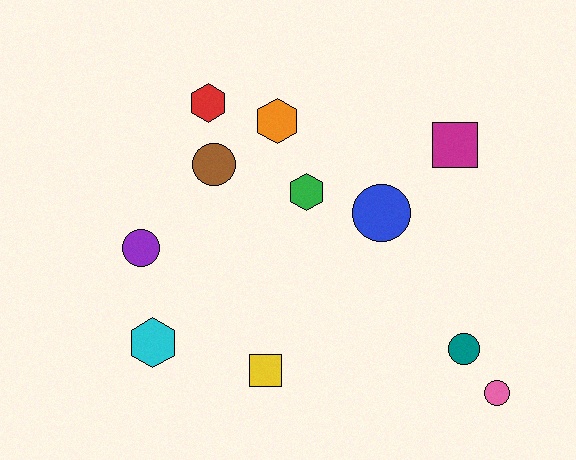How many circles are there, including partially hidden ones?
There are 5 circles.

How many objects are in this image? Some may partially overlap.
There are 11 objects.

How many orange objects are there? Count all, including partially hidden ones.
There is 1 orange object.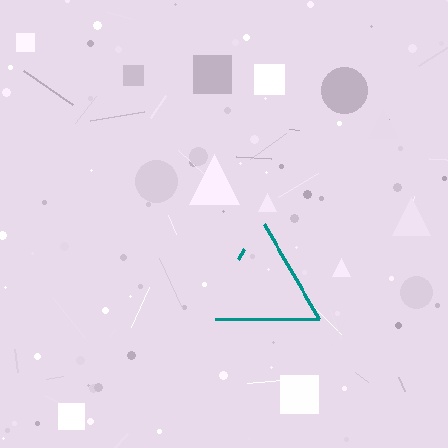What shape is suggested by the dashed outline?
The dashed outline suggests a triangle.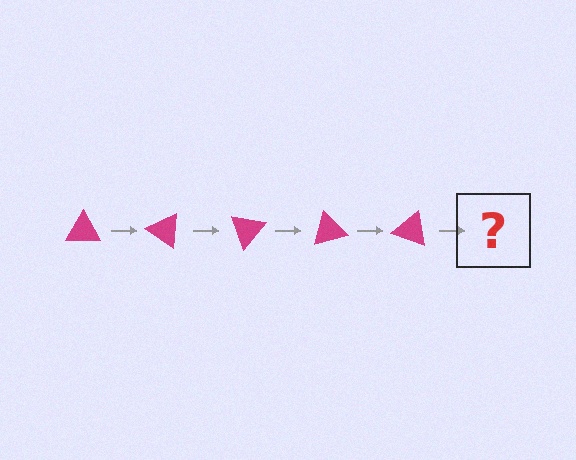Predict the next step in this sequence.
The next step is a magenta triangle rotated 175 degrees.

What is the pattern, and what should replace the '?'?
The pattern is that the triangle rotates 35 degrees each step. The '?' should be a magenta triangle rotated 175 degrees.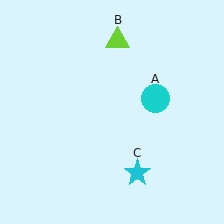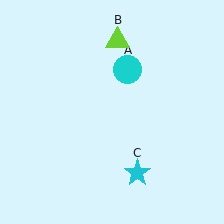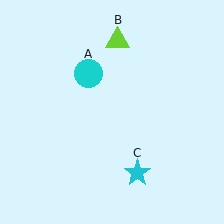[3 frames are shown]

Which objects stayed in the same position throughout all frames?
Lime triangle (object B) and cyan star (object C) remained stationary.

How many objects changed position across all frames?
1 object changed position: cyan circle (object A).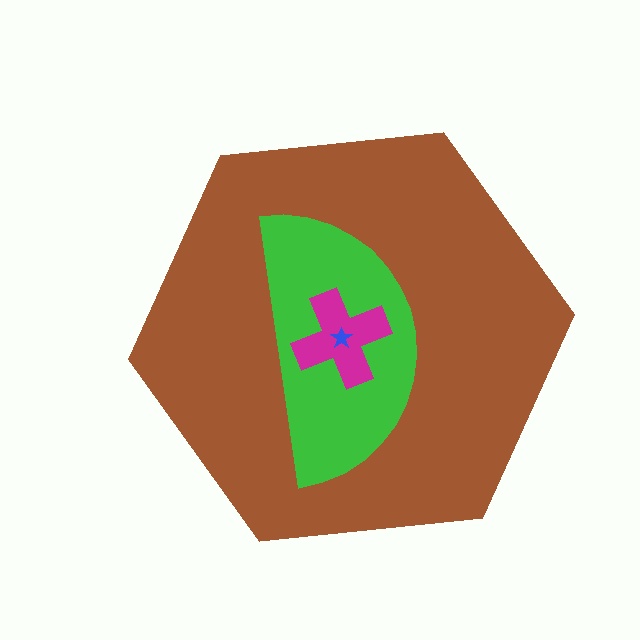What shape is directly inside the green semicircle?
The magenta cross.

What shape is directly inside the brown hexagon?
The green semicircle.